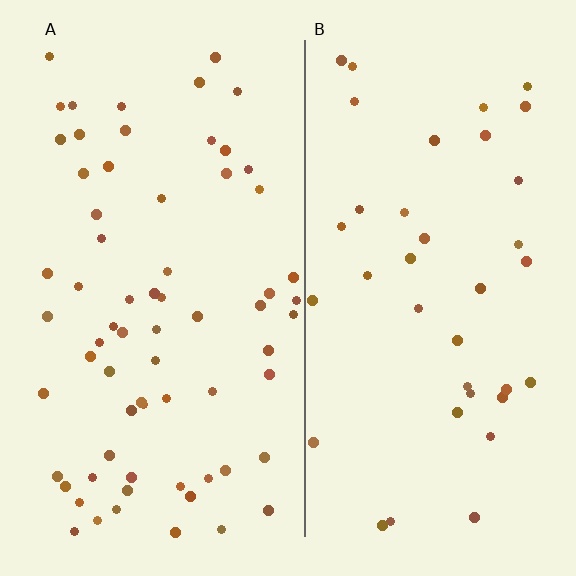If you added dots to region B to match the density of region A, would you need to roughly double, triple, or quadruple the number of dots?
Approximately double.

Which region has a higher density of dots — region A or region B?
A (the left).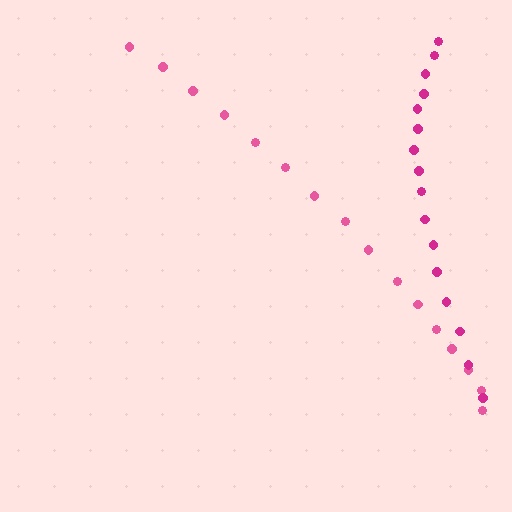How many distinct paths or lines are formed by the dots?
There are 2 distinct paths.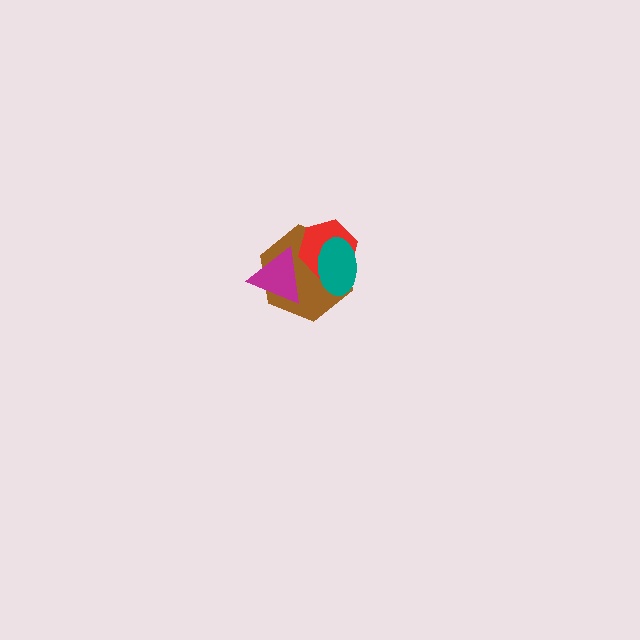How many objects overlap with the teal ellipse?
2 objects overlap with the teal ellipse.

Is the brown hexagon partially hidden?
Yes, it is partially covered by another shape.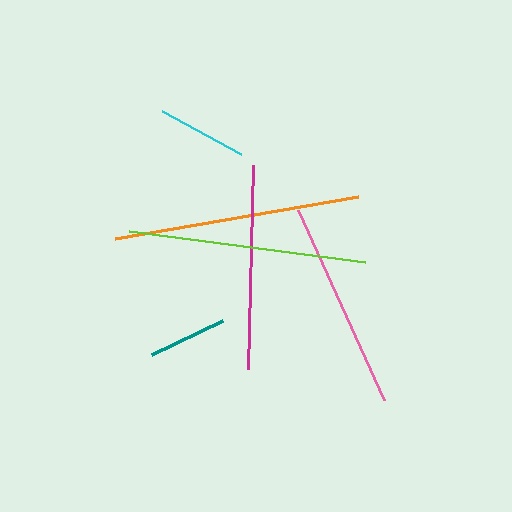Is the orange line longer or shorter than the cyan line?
The orange line is longer than the cyan line.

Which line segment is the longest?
The orange line is the longest at approximately 246 pixels.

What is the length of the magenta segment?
The magenta segment is approximately 204 pixels long.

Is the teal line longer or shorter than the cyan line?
The cyan line is longer than the teal line.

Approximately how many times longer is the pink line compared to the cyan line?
The pink line is approximately 2.3 times the length of the cyan line.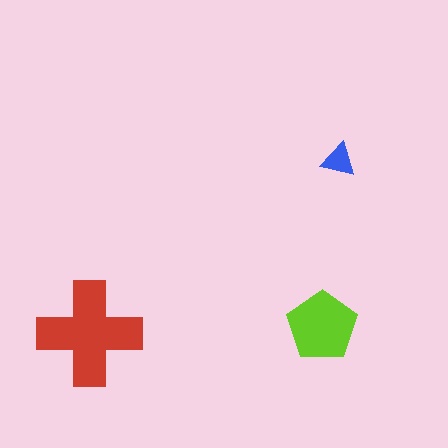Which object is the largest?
The red cross.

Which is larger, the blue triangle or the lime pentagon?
The lime pentagon.